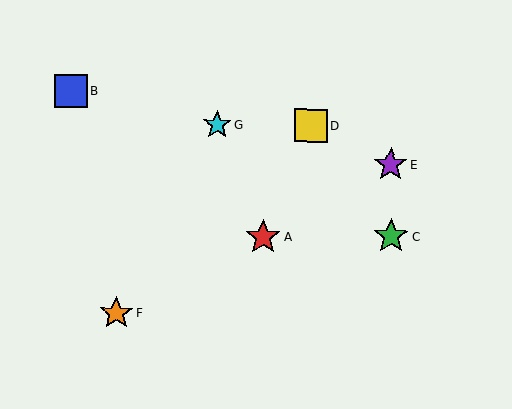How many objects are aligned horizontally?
2 objects (D, G) are aligned horizontally.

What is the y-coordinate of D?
Object D is at y≈126.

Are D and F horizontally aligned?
No, D is at y≈126 and F is at y≈313.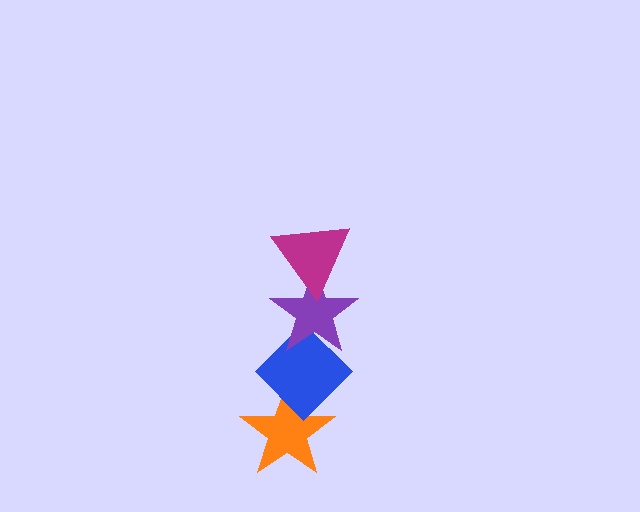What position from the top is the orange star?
The orange star is 4th from the top.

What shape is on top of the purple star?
The magenta triangle is on top of the purple star.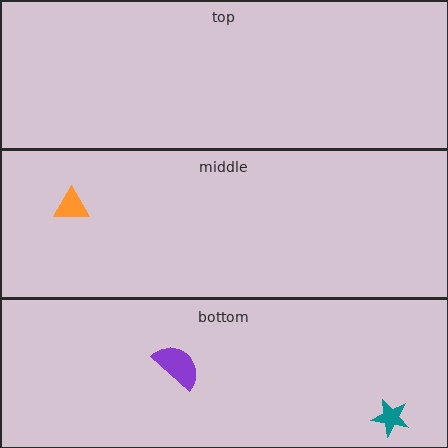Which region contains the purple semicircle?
The bottom region.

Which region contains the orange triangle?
The middle region.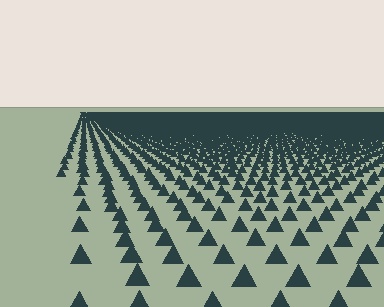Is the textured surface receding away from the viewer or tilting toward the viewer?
The surface is receding away from the viewer. Texture elements get smaller and denser toward the top.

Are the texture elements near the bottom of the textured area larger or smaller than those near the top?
Larger. Near the bottom, elements are closer to the viewer and appear at a bigger on-screen size.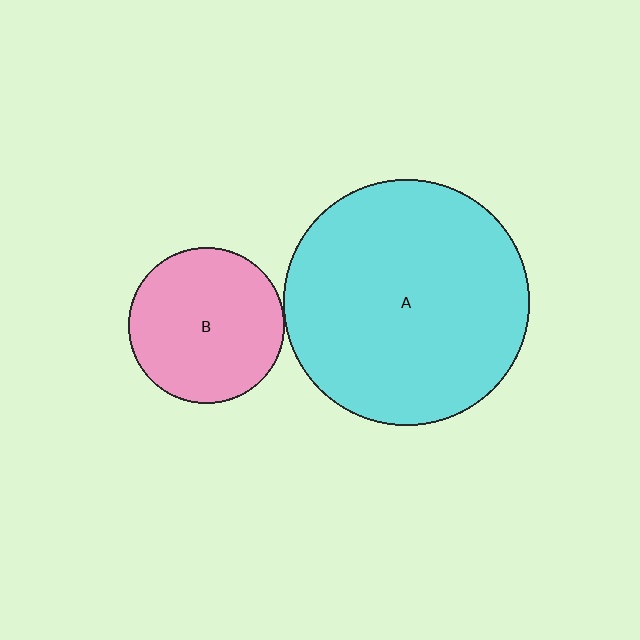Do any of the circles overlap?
No, none of the circles overlap.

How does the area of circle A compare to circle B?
Approximately 2.5 times.